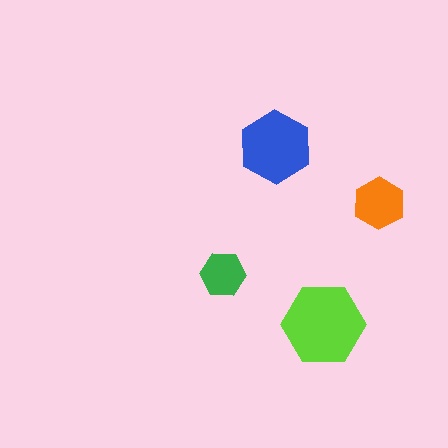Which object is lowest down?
The lime hexagon is bottommost.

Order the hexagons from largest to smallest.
the lime one, the blue one, the orange one, the green one.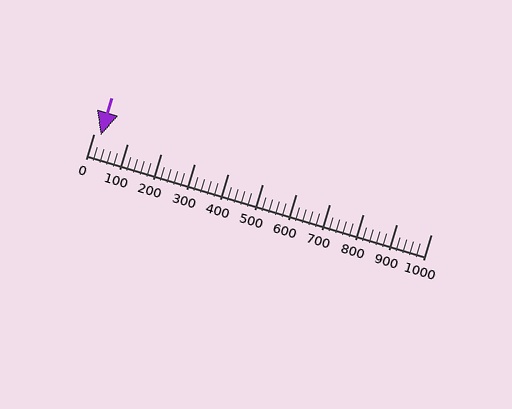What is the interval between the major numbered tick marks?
The major tick marks are spaced 100 units apart.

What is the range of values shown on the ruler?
The ruler shows values from 0 to 1000.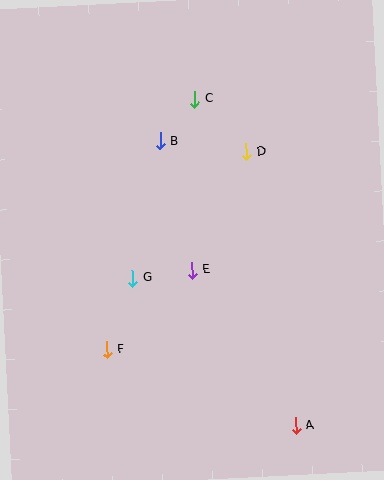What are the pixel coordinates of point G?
Point G is at (132, 278).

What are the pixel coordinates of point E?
Point E is at (192, 270).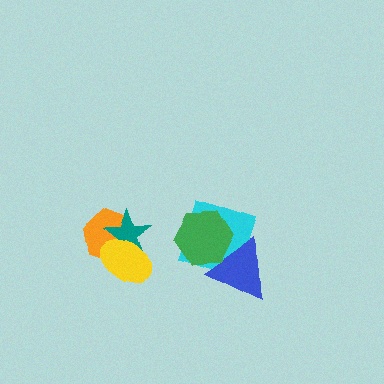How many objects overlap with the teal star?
2 objects overlap with the teal star.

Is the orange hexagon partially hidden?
Yes, it is partially covered by another shape.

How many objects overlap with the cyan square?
2 objects overlap with the cyan square.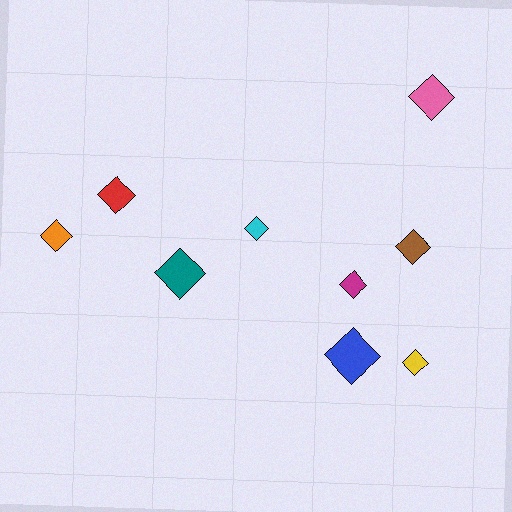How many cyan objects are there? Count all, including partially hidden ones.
There is 1 cyan object.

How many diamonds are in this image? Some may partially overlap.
There are 9 diamonds.